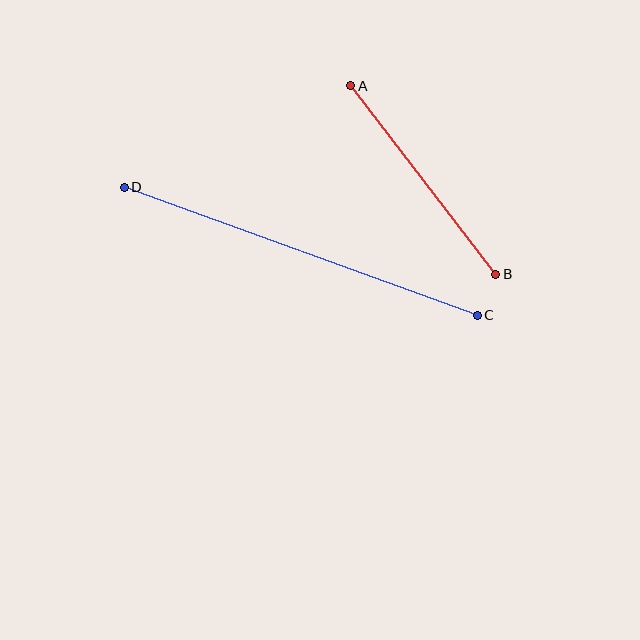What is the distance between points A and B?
The distance is approximately 238 pixels.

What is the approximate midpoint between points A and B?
The midpoint is at approximately (423, 180) pixels.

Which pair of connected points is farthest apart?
Points C and D are farthest apart.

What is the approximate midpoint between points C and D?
The midpoint is at approximately (301, 251) pixels.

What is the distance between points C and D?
The distance is approximately 375 pixels.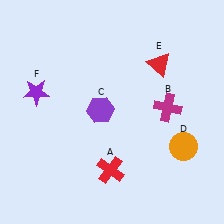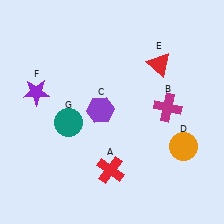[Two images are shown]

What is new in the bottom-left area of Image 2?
A teal circle (G) was added in the bottom-left area of Image 2.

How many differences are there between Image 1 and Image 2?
There is 1 difference between the two images.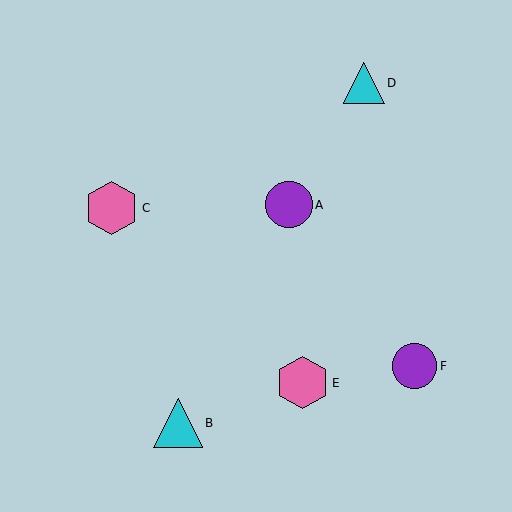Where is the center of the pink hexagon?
The center of the pink hexagon is at (302, 383).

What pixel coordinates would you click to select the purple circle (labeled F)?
Click at (415, 366) to select the purple circle F.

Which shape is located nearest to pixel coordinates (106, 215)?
The pink hexagon (labeled C) at (112, 208) is nearest to that location.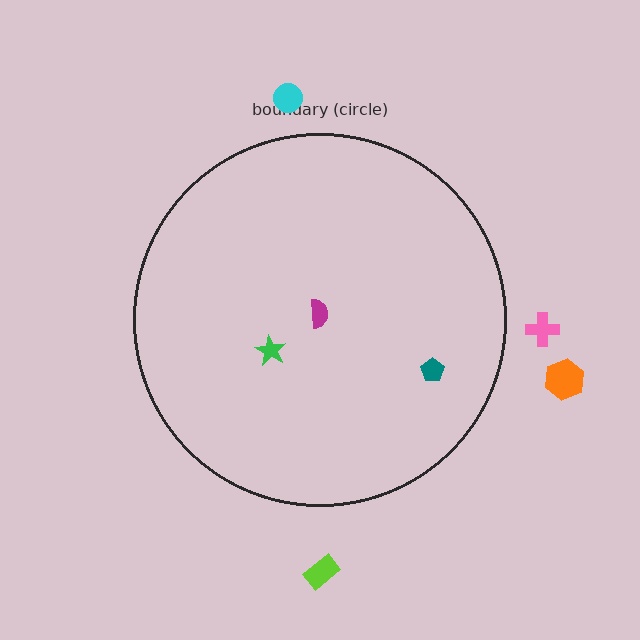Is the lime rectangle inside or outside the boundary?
Outside.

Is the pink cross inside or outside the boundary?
Outside.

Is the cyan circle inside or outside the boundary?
Outside.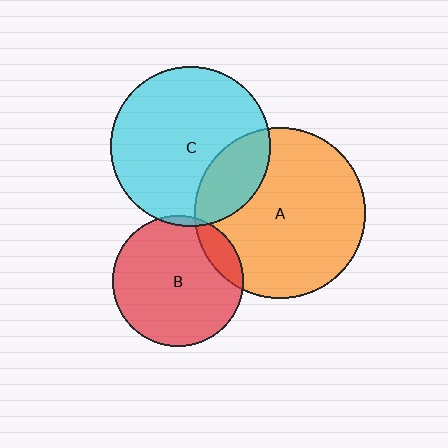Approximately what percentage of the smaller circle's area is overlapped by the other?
Approximately 10%.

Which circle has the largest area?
Circle A (orange).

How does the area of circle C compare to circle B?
Approximately 1.5 times.